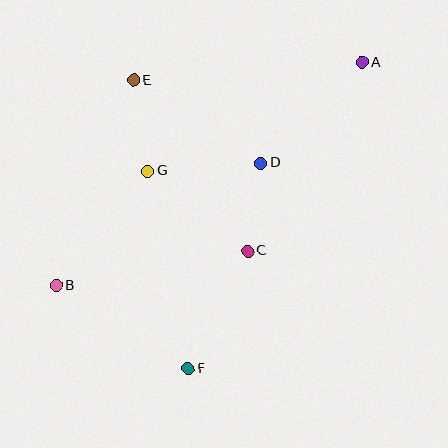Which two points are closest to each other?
Points C and D are closest to each other.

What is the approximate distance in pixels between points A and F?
The distance between A and F is approximately 352 pixels.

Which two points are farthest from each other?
Points A and B are farthest from each other.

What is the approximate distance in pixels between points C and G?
The distance between C and G is approximately 128 pixels.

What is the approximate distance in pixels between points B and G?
The distance between B and G is approximately 147 pixels.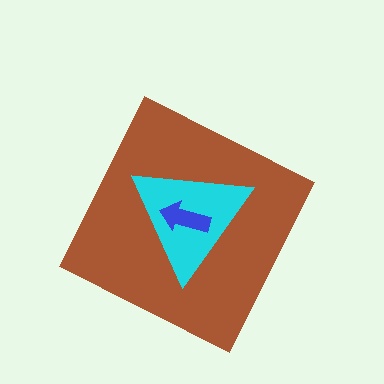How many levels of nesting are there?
3.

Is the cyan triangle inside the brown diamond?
Yes.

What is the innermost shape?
The blue arrow.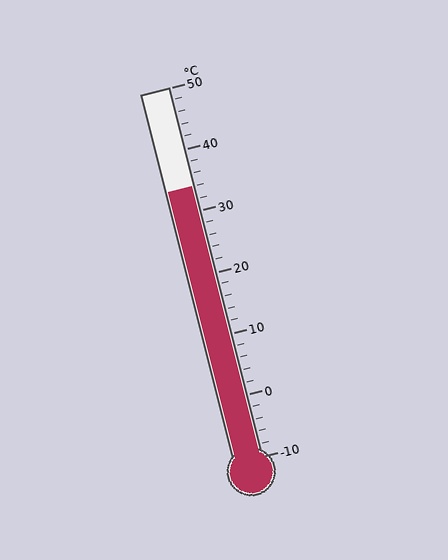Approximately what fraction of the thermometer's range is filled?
The thermometer is filled to approximately 75% of its range.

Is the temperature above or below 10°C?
The temperature is above 10°C.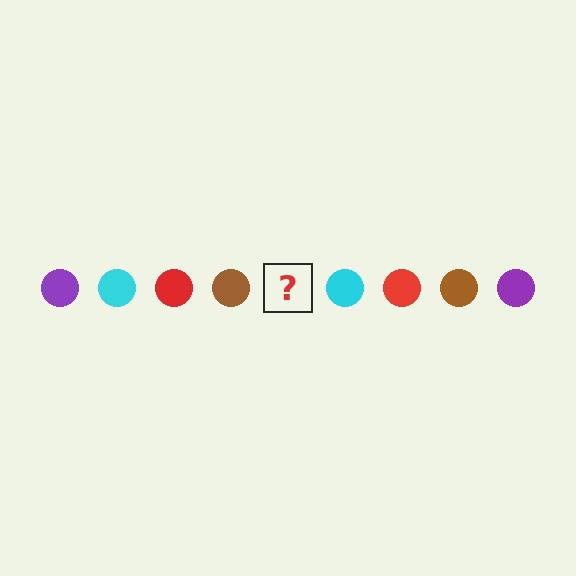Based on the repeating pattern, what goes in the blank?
The blank should be a purple circle.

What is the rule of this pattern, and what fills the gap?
The rule is that the pattern cycles through purple, cyan, red, brown circles. The gap should be filled with a purple circle.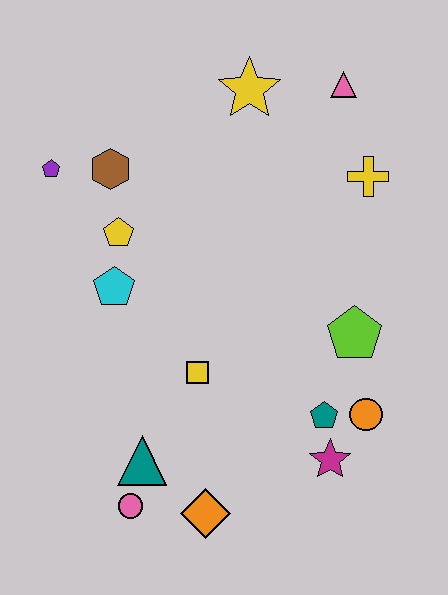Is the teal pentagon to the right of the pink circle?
Yes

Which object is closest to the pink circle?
The teal triangle is closest to the pink circle.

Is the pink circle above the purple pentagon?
No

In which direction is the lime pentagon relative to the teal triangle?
The lime pentagon is to the right of the teal triangle.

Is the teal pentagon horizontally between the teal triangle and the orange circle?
Yes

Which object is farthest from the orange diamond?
The pink triangle is farthest from the orange diamond.